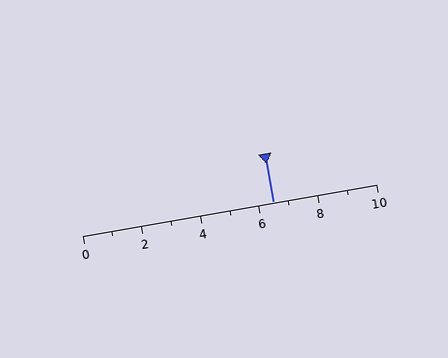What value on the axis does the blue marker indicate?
The marker indicates approximately 6.5.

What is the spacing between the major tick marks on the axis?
The major ticks are spaced 2 apart.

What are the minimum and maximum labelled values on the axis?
The axis runs from 0 to 10.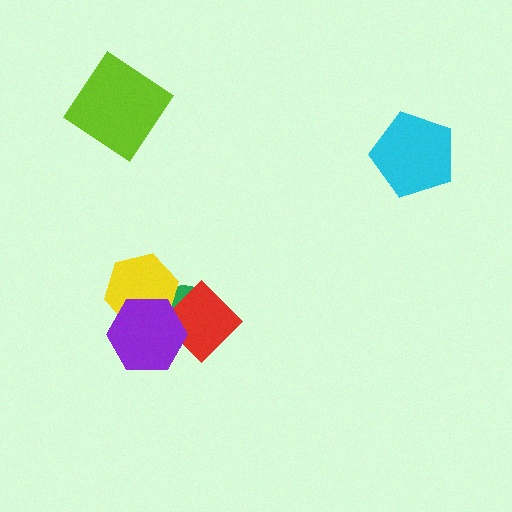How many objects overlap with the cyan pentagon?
0 objects overlap with the cyan pentagon.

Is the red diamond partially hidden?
Yes, it is partially covered by another shape.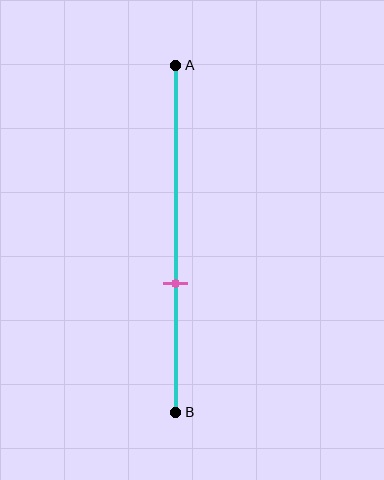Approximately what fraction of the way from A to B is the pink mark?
The pink mark is approximately 65% of the way from A to B.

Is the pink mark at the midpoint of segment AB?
No, the mark is at about 65% from A, not at the 50% midpoint.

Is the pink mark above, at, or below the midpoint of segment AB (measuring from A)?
The pink mark is below the midpoint of segment AB.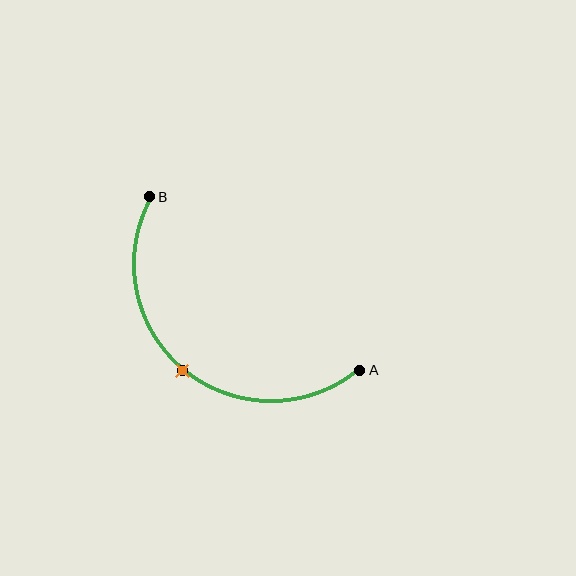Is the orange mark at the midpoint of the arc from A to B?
Yes. The orange mark lies on the arc at equal arc-length from both A and B — it is the arc midpoint.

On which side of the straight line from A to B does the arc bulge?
The arc bulges below and to the left of the straight line connecting A and B.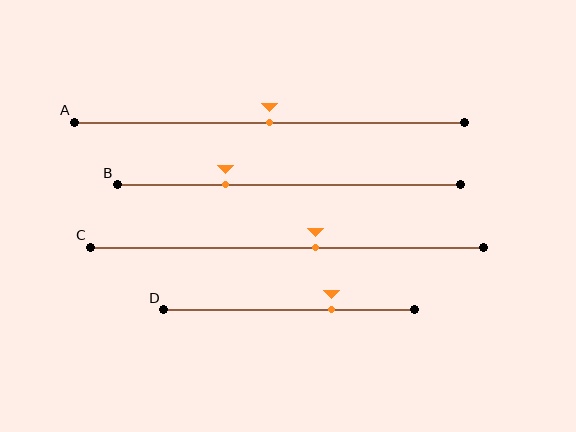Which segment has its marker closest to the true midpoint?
Segment A has its marker closest to the true midpoint.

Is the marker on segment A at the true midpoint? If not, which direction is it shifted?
Yes, the marker on segment A is at the true midpoint.